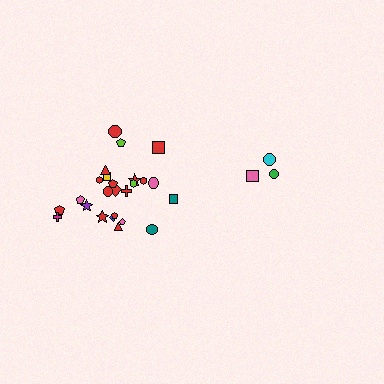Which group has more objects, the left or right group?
The left group.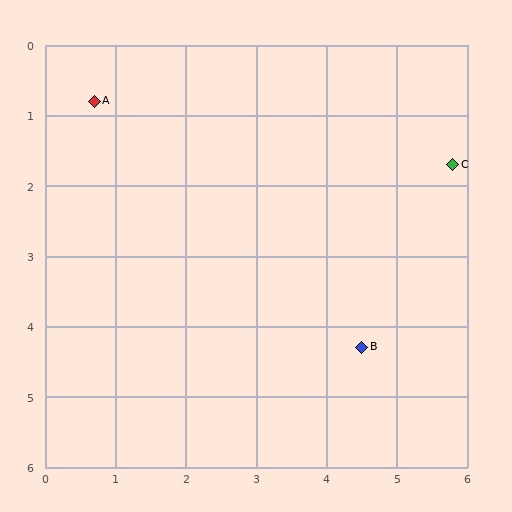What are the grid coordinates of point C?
Point C is at approximately (5.8, 1.7).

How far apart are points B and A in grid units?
Points B and A are about 5.2 grid units apart.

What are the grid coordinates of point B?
Point B is at approximately (4.5, 4.3).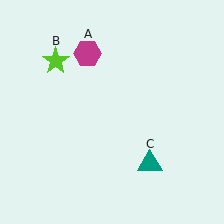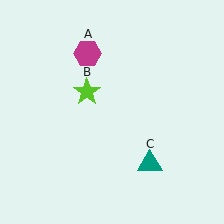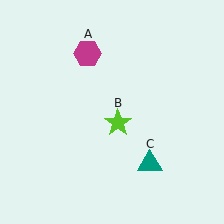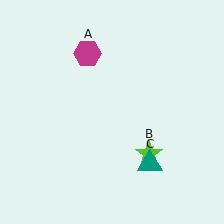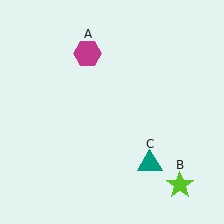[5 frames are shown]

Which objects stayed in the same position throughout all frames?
Magenta hexagon (object A) and teal triangle (object C) remained stationary.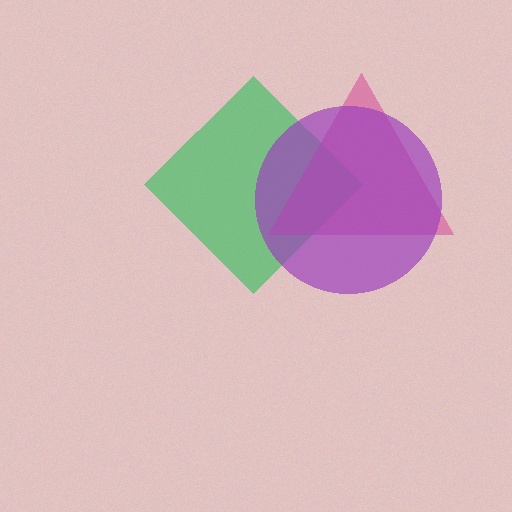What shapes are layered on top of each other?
The layered shapes are: a green diamond, a pink triangle, a purple circle.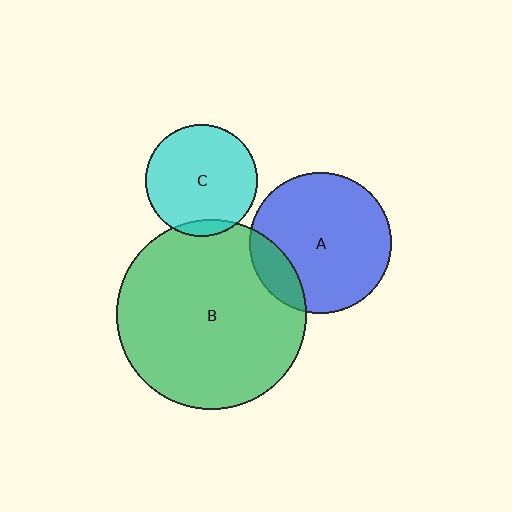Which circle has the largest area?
Circle B (green).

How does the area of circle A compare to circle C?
Approximately 1.6 times.